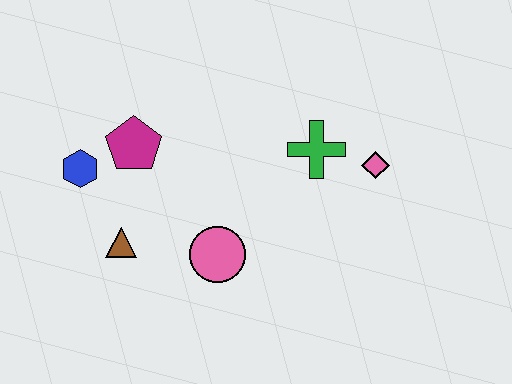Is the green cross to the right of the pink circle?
Yes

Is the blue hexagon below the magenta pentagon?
Yes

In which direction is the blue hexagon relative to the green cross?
The blue hexagon is to the left of the green cross.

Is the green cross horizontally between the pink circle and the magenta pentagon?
No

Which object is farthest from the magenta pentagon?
The pink diamond is farthest from the magenta pentagon.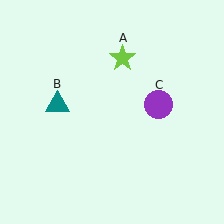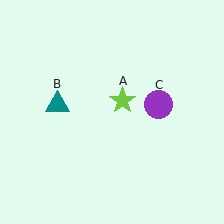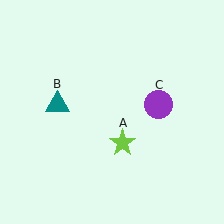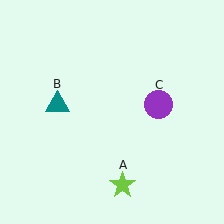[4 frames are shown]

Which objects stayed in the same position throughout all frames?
Teal triangle (object B) and purple circle (object C) remained stationary.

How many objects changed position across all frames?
1 object changed position: lime star (object A).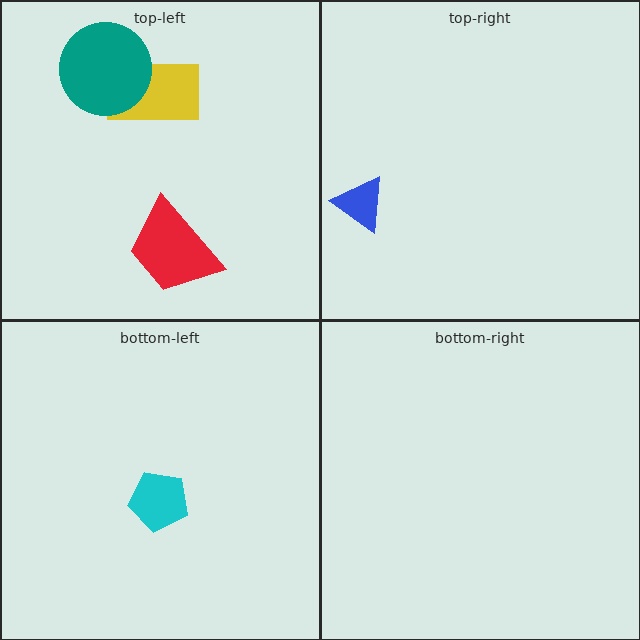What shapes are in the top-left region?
The red trapezoid, the yellow rectangle, the teal circle.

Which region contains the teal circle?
The top-left region.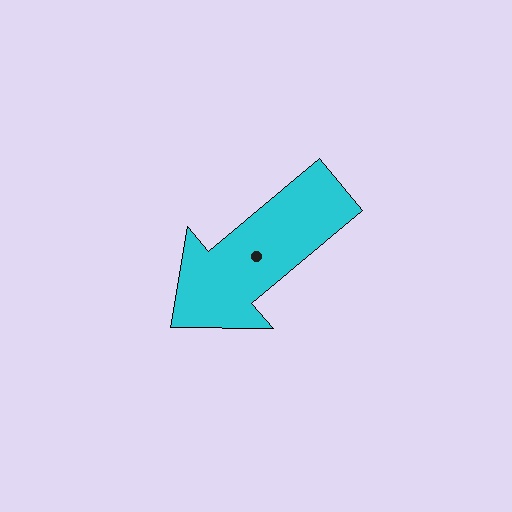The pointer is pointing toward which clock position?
Roughly 8 o'clock.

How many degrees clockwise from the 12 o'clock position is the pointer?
Approximately 230 degrees.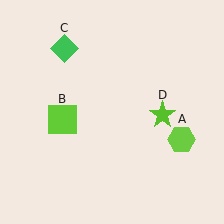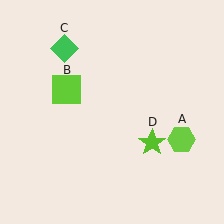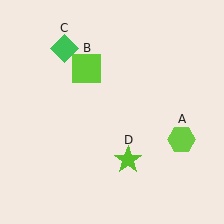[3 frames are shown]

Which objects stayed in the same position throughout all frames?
Lime hexagon (object A) and green diamond (object C) remained stationary.